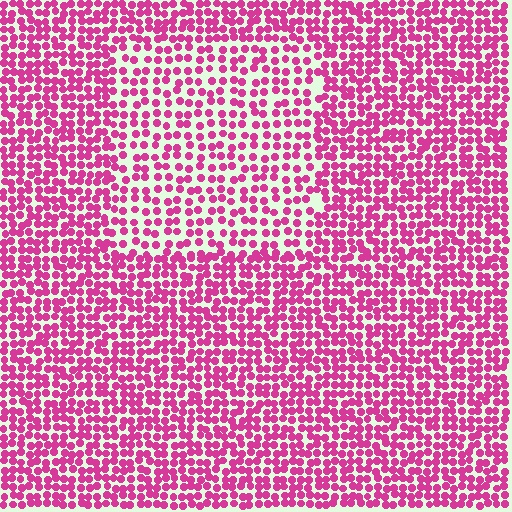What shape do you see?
I see a rectangle.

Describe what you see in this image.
The image contains small magenta elements arranged at two different densities. A rectangle-shaped region is visible where the elements are less densely packed than the surrounding area.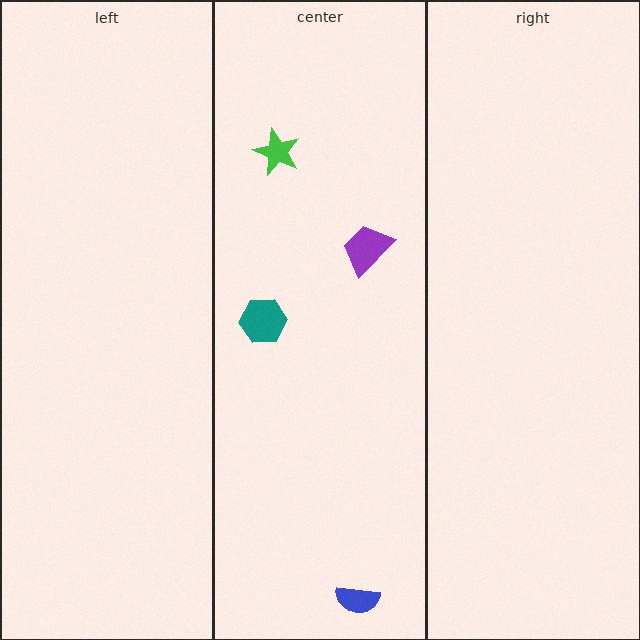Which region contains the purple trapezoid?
The center region.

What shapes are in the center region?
The green star, the blue semicircle, the teal hexagon, the purple trapezoid.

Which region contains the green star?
The center region.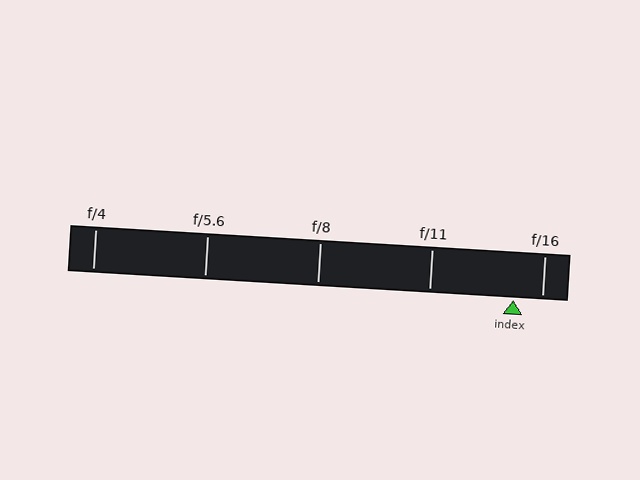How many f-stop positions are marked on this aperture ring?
There are 5 f-stop positions marked.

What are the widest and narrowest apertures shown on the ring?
The widest aperture shown is f/4 and the narrowest is f/16.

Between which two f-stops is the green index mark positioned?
The index mark is between f/11 and f/16.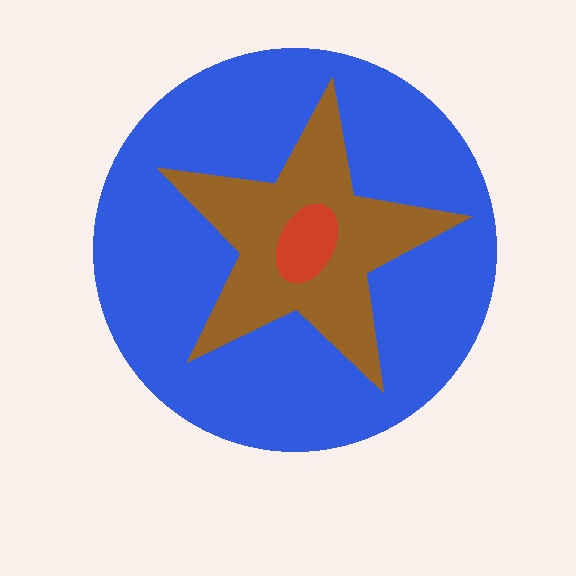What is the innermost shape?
The red ellipse.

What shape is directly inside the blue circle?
The brown star.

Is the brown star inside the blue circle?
Yes.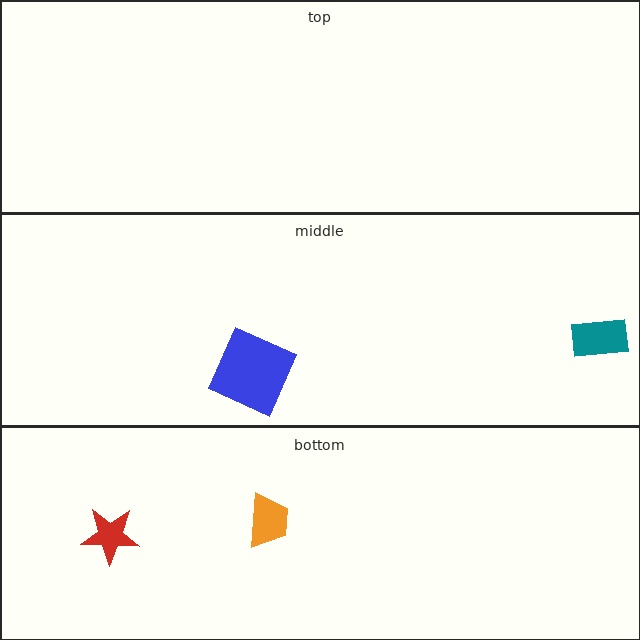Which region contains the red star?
The bottom region.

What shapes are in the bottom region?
The orange trapezoid, the red star.